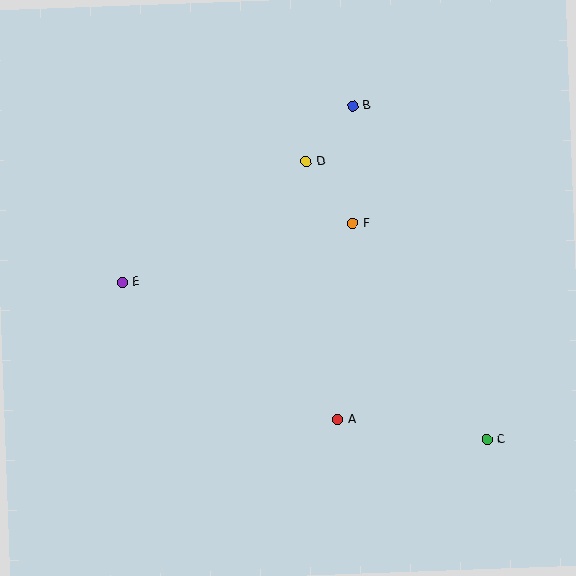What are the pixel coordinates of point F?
Point F is at (352, 223).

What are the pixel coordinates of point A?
Point A is at (338, 419).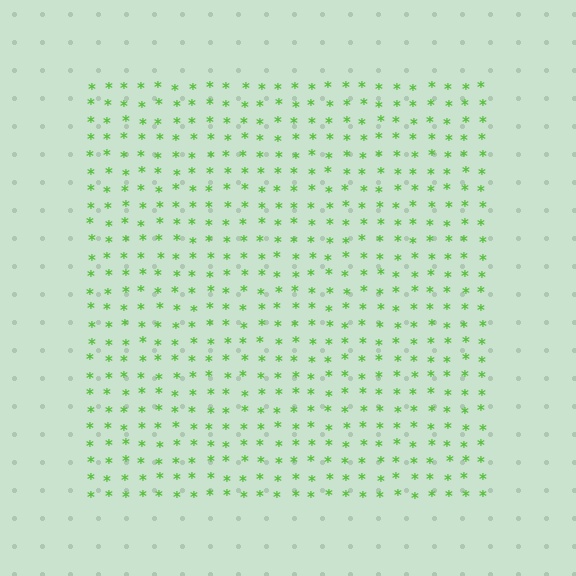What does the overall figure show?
The overall figure shows a square.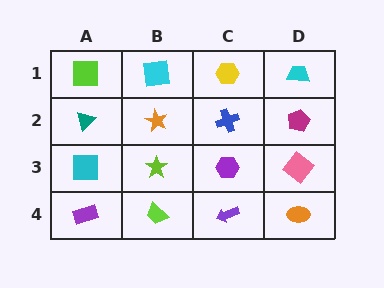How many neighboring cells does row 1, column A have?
2.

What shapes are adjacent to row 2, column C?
A yellow hexagon (row 1, column C), a purple hexagon (row 3, column C), an orange star (row 2, column B), a magenta pentagon (row 2, column D).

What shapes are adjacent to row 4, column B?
A lime star (row 3, column B), a purple rectangle (row 4, column A), a purple arrow (row 4, column C).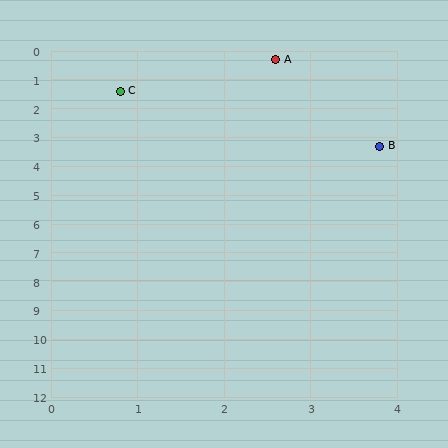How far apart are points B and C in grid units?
Points B and C are about 3.6 grid units apart.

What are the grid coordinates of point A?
Point A is at approximately (2.6, 0.3).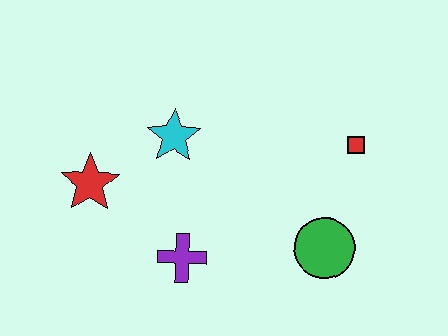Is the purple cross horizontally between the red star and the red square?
Yes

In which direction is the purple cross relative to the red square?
The purple cross is to the left of the red square.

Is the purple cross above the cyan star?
No